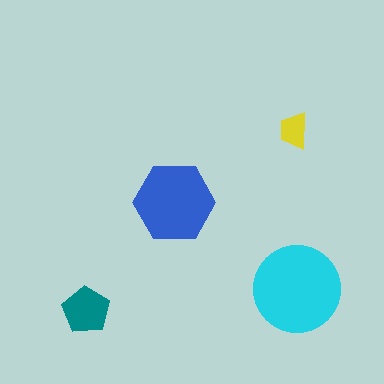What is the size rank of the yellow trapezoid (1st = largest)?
4th.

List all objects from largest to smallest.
The cyan circle, the blue hexagon, the teal pentagon, the yellow trapezoid.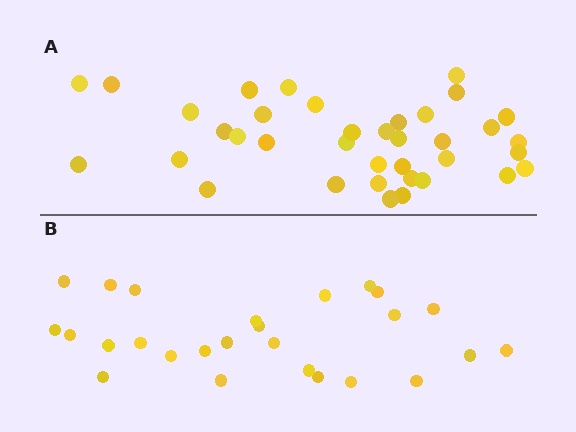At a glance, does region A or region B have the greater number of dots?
Region A (the top region) has more dots.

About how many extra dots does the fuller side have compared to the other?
Region A has roughly 12 or so more dots than region B.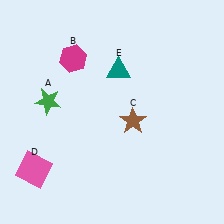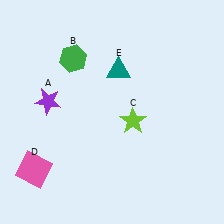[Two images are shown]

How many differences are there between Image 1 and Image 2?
There are 3 differences between the two images.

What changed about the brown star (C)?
In Image 1, C is brown. In Image 2, it changed to lime.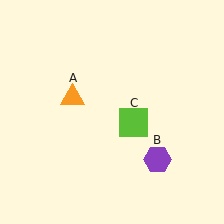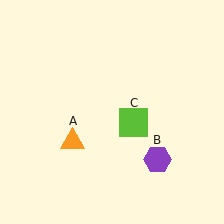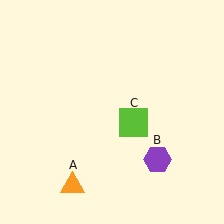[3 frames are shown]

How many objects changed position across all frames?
1 object changed position: orange triangle (object A).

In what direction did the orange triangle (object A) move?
The orange triangle (object A) moved down.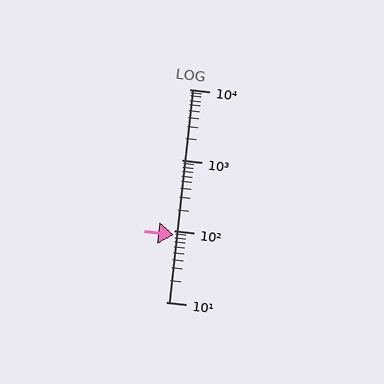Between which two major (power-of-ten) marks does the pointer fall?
The pointer is between 10 and 100.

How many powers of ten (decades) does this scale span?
The scale spans 3 decades, from 10 to 10000.